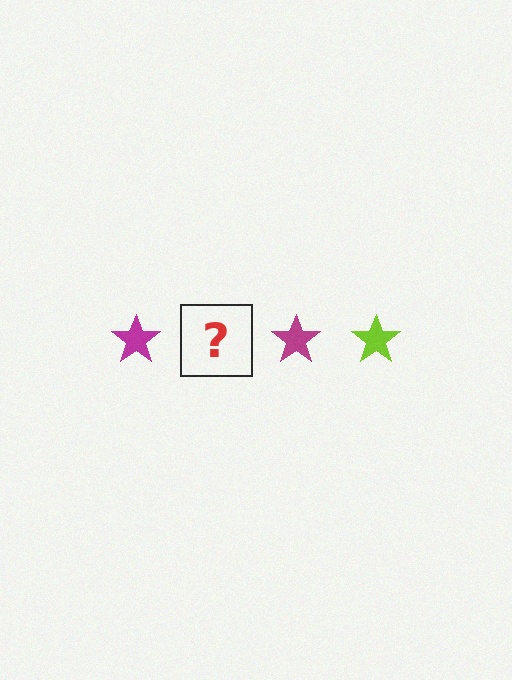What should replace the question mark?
The question mark should be replaced with a lime star.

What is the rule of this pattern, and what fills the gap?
The rule is that the pattern cycles through magenta, lime stars. The gap should be filled with a lime star.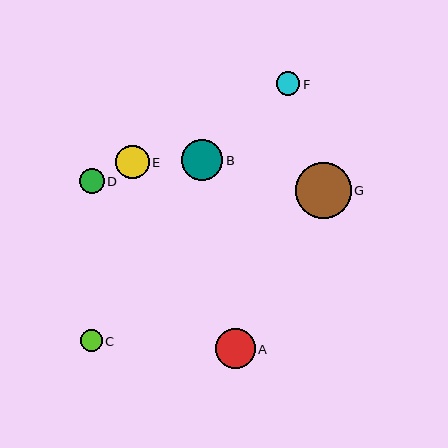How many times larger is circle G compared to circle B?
Circle G is approximately 1.3 times the size of circle B.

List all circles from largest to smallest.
From largest to smallest: G, B, A, E, D, F, C.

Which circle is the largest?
Circle G is the largest with a size of approximately 56 pixels.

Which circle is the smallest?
Circle C is the smallest with a size of approximately 22 pixels.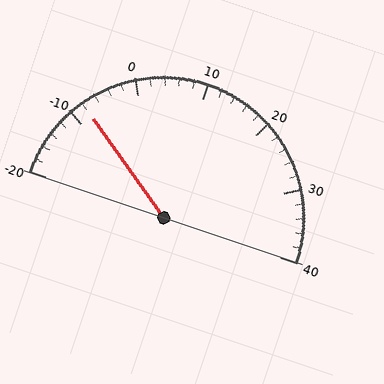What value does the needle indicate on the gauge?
The needle indicates approximately -8.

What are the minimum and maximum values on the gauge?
The gauge ranges from -20 to 40.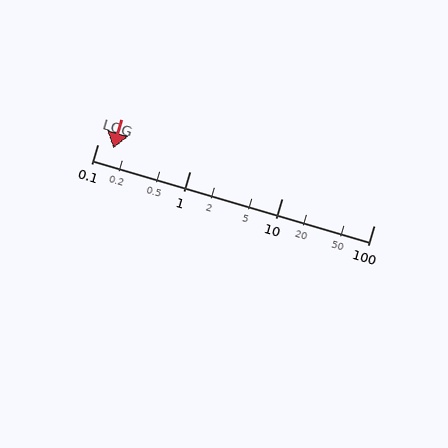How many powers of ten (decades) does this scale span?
The scale spans 3 decades, from 0.1 to 100.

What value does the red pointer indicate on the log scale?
The pointer indicates approximately 0.15.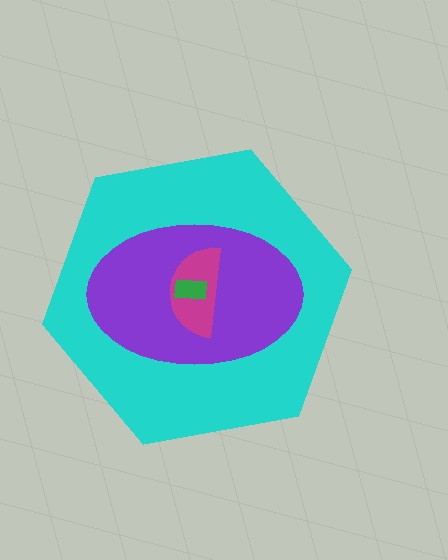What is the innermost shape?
The green rectangle.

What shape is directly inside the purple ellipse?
The magenta semicircle.